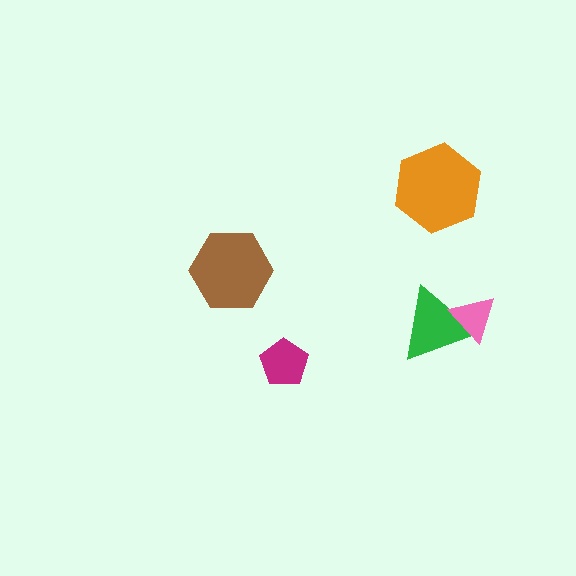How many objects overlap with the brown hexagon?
0 objects overlap with the brown hexagon.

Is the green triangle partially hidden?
Yes, it is partially covered by another shape.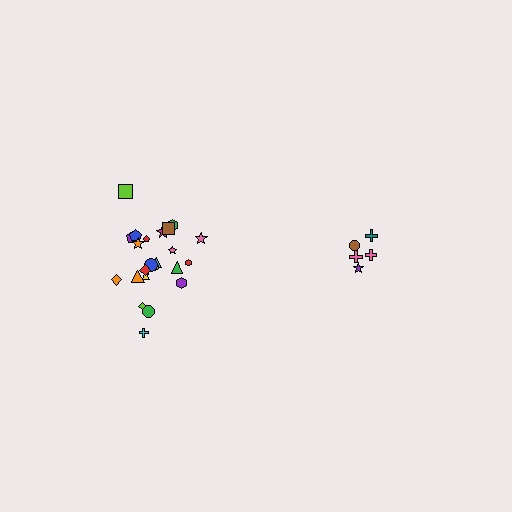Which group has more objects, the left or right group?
The left group.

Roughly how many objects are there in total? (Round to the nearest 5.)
Roughly 30 objects in total.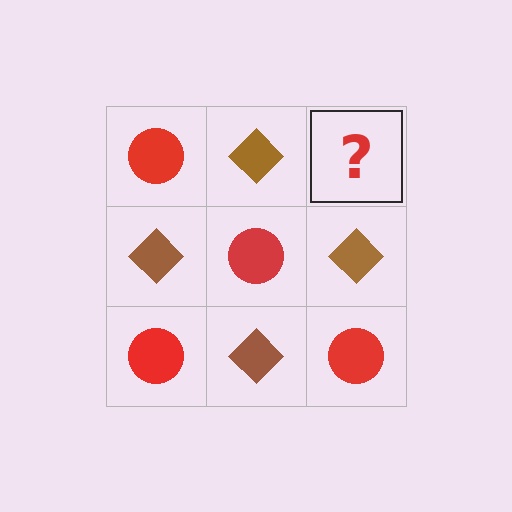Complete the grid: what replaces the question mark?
The question mark should be replaced with a red circle.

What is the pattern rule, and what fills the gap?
The rule is that it alternates red circle and brown diamond in a checkerboard pattern. The gap should be filled with a red circle.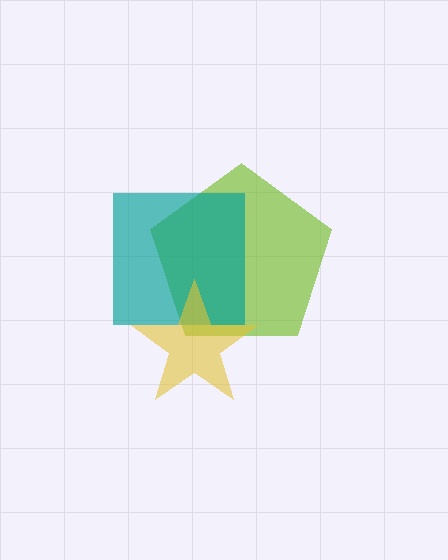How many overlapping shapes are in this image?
There are 3 overlapping shapes in the image.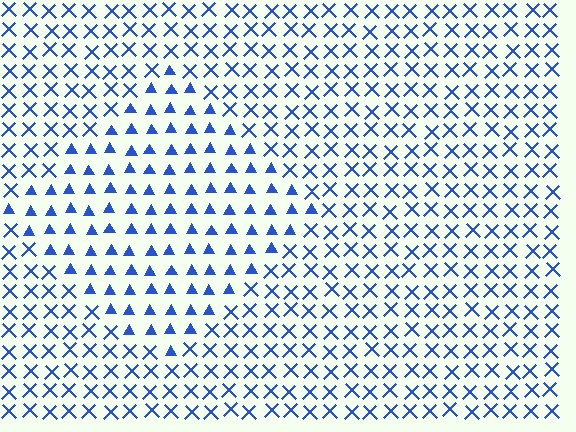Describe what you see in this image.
The image is filled with small blue elements arranged in a uniform grid. A diamond-shaped region contains triangles, while the surrounding area contains X marks. The boundary is defined purely by the change in element shape.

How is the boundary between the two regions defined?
The boundary is defined by a change in element shape: triangles inside vs. X marks outside. All elements share the same color and spacing.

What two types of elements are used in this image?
The image uses triangles inside the diamond region and X marks outside it.